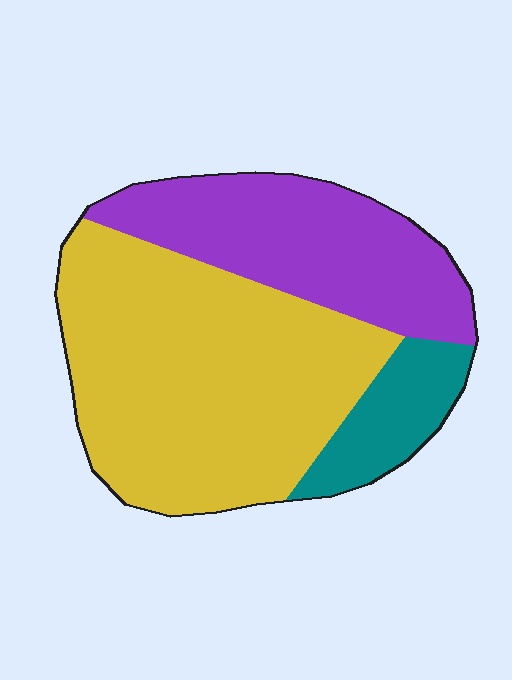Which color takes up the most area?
Yellow, at roughly 55%.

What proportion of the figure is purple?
Purple takes up about one third (1/3) of the figure.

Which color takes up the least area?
Teal, at roughly 10%.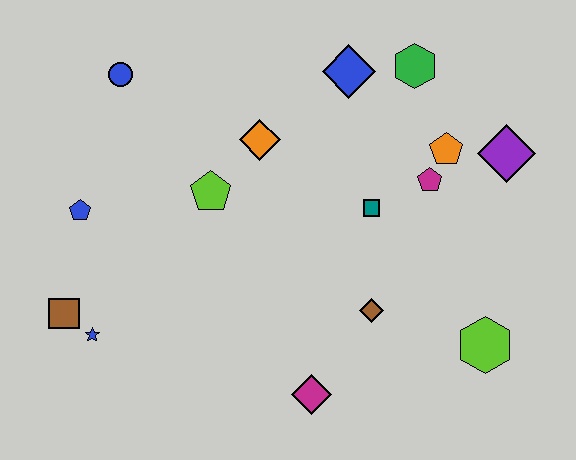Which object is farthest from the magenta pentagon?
The brown square is farthest from the magenta pentagon.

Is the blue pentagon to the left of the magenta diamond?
Yes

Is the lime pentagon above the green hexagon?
No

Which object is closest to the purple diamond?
The orange pentagon is closest to the purple diamond.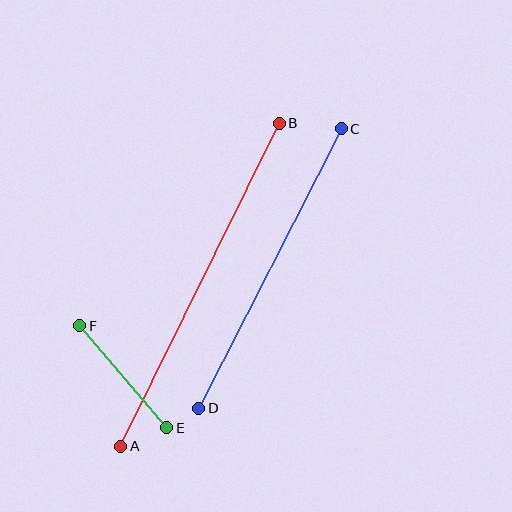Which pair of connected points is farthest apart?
Points A and B are farthest apart.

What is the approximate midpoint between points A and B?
The midpoint is at approximately (200, 285) pixels.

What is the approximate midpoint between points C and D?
The midpoint is at approximately (270, 268) pixels.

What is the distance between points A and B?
The distance is approximately 360 pixels.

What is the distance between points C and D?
The distance is approximately 314 pixels.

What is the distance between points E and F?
The distance is approximately 134 pixels.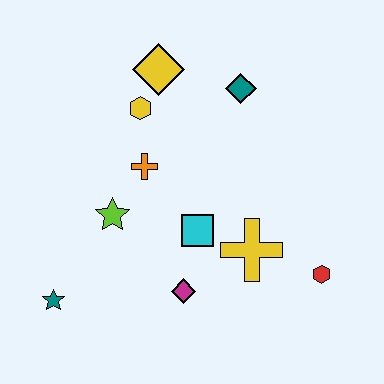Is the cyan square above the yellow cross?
Yes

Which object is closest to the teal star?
The lime star is closest to the teal star.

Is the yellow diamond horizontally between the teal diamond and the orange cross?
Yes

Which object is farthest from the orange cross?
The red hexagon is farthest from the orange cross.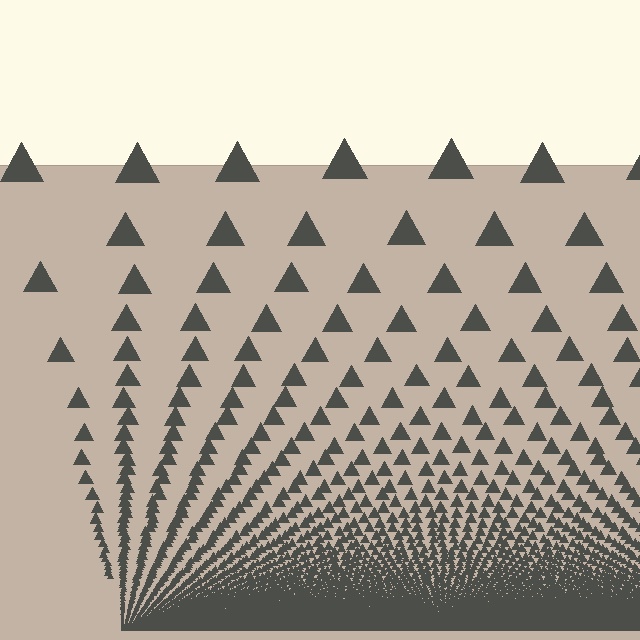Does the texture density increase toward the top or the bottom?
Density increases toward the bottom.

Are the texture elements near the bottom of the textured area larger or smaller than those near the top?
Smaller. The gradient is inverted — elements near the bottom are smaller and denser.